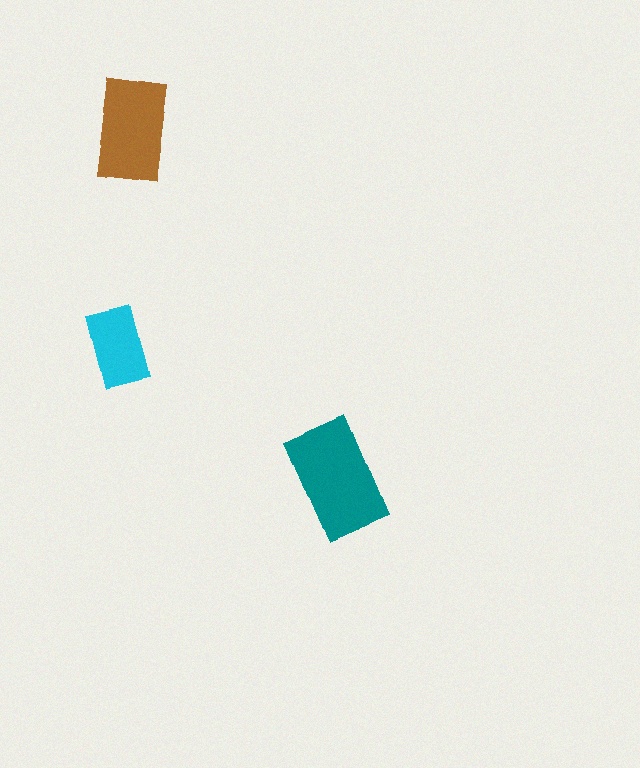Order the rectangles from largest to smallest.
the teal one, the brown one, the cyan one.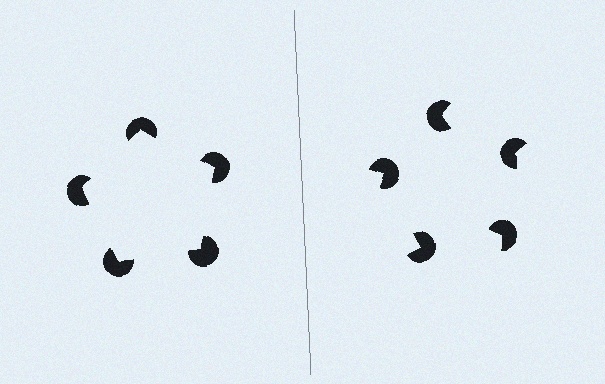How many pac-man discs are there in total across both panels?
10 — 5 on each side.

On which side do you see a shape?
An illusory pentagon appears on the left side. On the right side the wedge cuts are rotated, so no coherent shape forms.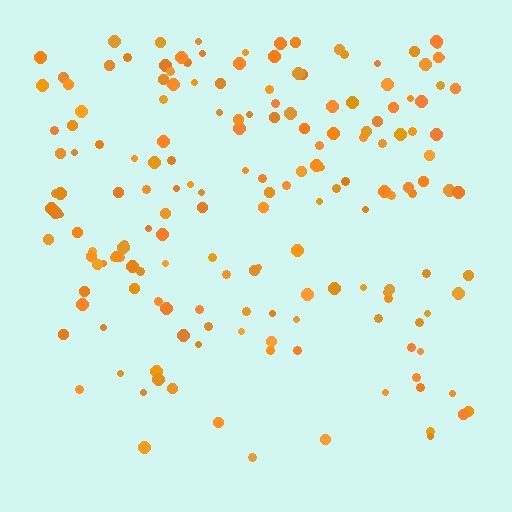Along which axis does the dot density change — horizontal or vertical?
Vertical.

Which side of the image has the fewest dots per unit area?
The bottom.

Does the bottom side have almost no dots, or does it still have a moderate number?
Still a moderate number, just noticeably fewer than the top.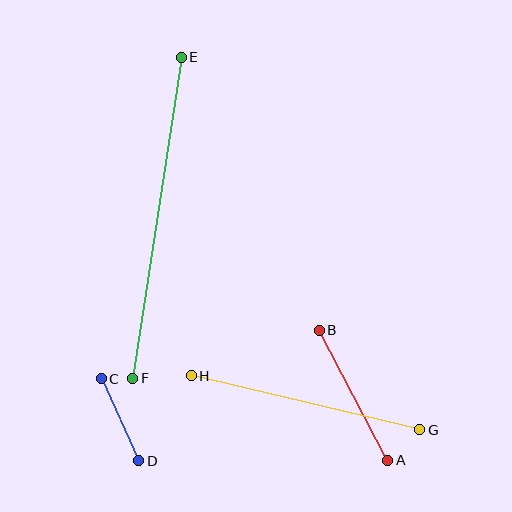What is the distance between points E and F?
The distance is approximately 324 pixels.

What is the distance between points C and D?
The distance is approximately 90 pixels.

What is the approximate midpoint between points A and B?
The midpoint is at approximately (354, 395) pixels.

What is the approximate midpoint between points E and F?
The midpoint is at approximately (157, 218) pixels.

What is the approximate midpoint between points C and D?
The midpoint is at approximately (120, 420) pixels.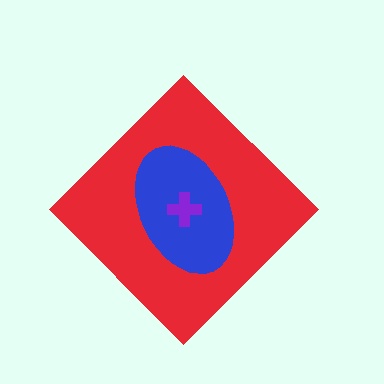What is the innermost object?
The purple cross.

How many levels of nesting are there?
3.